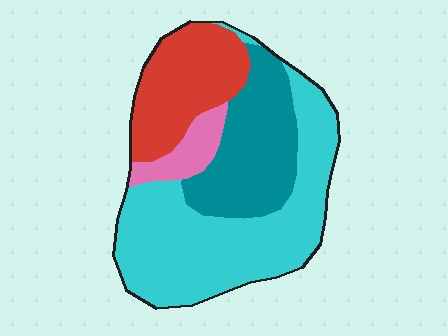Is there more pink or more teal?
Teal.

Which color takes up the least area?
Pink, at roughly 5%.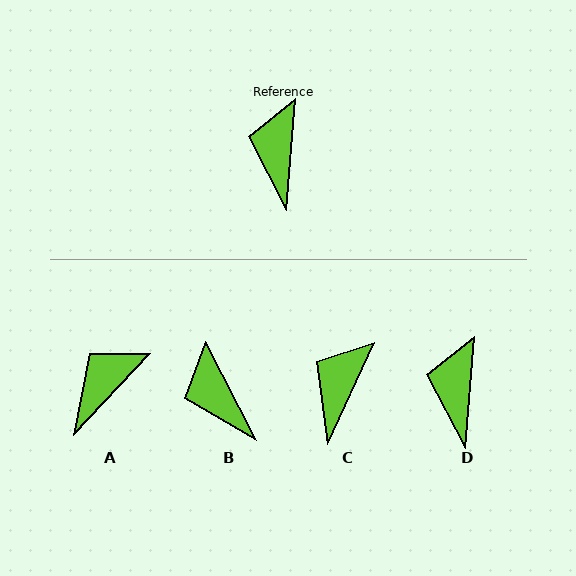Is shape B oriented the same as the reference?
No, it is off by about 32 degrees.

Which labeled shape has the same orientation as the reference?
D.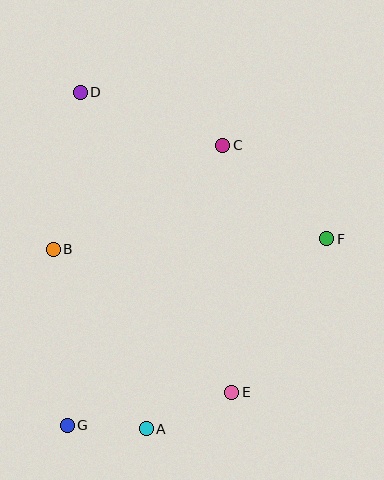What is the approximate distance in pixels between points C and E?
The distance between C and E is approximately 247 pixels.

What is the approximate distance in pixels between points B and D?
The distance between B and D is approximately 160 pixels.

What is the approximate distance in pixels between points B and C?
The distance between B and C is approximately 199 pixels.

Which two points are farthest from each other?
Points A and D are farthest from each other.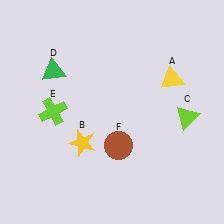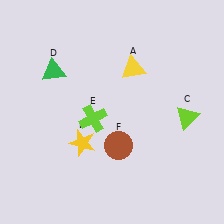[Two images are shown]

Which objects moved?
The objects that moved are: the yellow triangle (A), the lime cross (E).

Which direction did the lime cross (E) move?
The lime cross (E) moved right.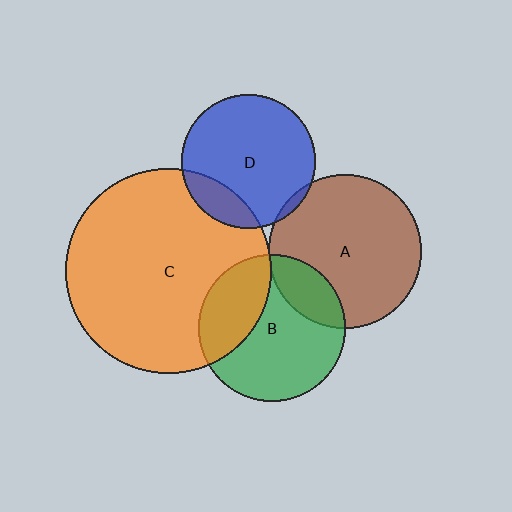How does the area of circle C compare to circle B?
Approximately 2.0 times.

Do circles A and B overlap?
Yes.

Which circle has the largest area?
Circle C (orange).